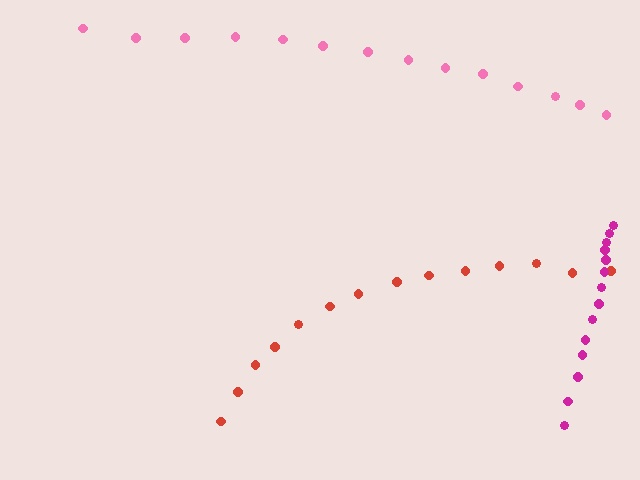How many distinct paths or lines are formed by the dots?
There are 3 distinct paths.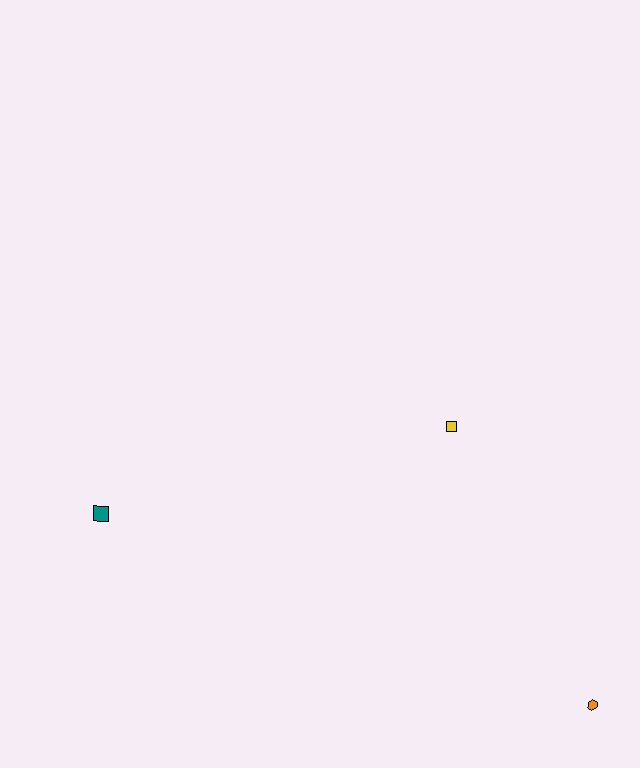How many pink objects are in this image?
There are no pink objects.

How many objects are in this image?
There are 3 objects.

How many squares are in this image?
There are 2 squares.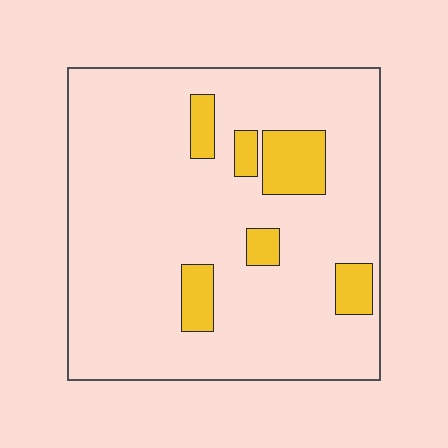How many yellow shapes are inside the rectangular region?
6.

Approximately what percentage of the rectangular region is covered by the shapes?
Approximately 15%.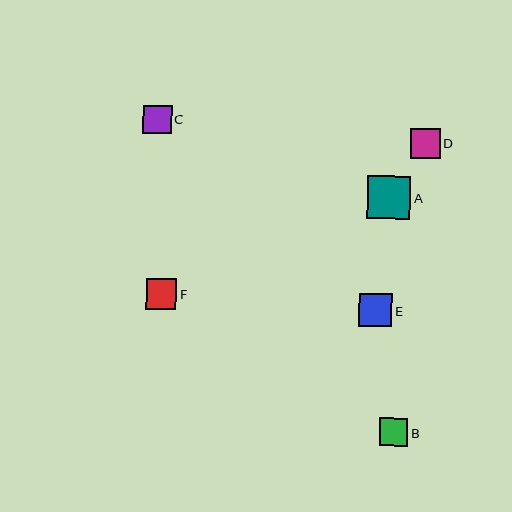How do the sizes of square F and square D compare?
Square F and square D are approximately the same size.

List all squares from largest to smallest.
From largest to smallest: A, E, F, D, C, B.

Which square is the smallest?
Square B is the smallest with a size of approximately 28 pixels.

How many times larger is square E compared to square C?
Square E is approximately 1.2 times the size of square C.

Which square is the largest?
Square A is the largest with a size of approximately 43 pixels.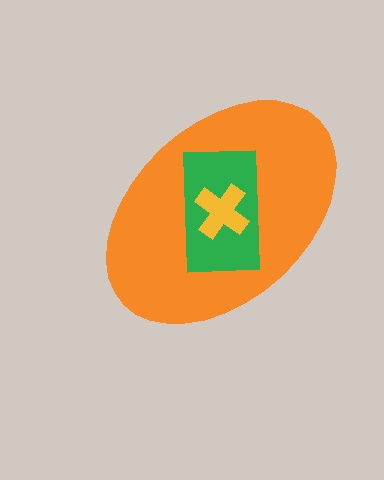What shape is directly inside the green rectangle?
The yellow cross.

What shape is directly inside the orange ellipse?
The green rectangle.